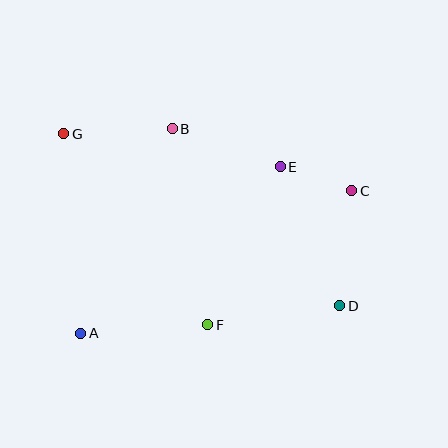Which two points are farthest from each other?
Points D and G are farthest from each other.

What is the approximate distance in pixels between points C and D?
The distance between C and D is approximately 115 pixels.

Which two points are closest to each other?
Points C and E are closest to each other.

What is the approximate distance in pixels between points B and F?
The distance between B and F is approximately 199 pixels.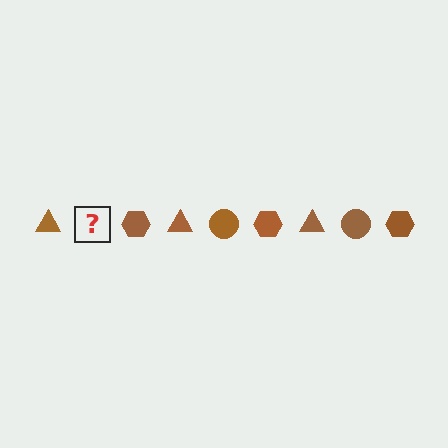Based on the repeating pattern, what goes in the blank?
The blank should be a brown circle.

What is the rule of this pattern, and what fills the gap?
The rule is that the pattern cycles through triangle, circle, hexagon shapes in brown. The gap should be filled with a brown circle.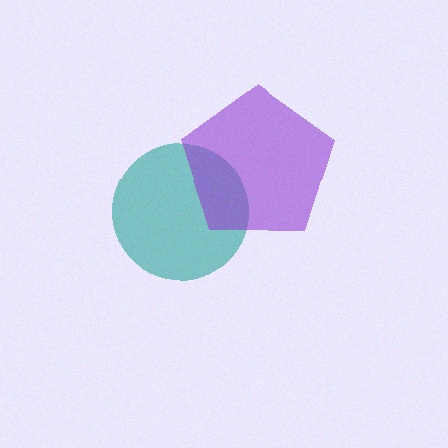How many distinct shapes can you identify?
There are 2 distinct shapes: a teal circle, a purple pentagon.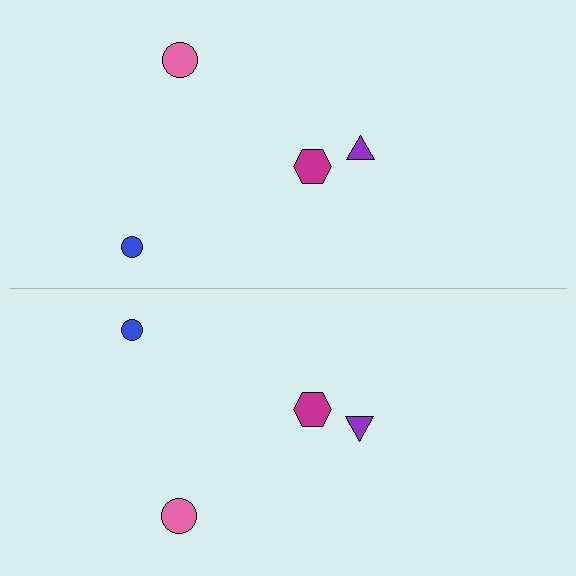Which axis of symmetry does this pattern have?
The pattern has a horizontal axis of symmetry running through the center of the image.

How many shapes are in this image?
There are 8 shapes in this image.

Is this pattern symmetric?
Yes, this pattern has bilateral (reflection) symmetry.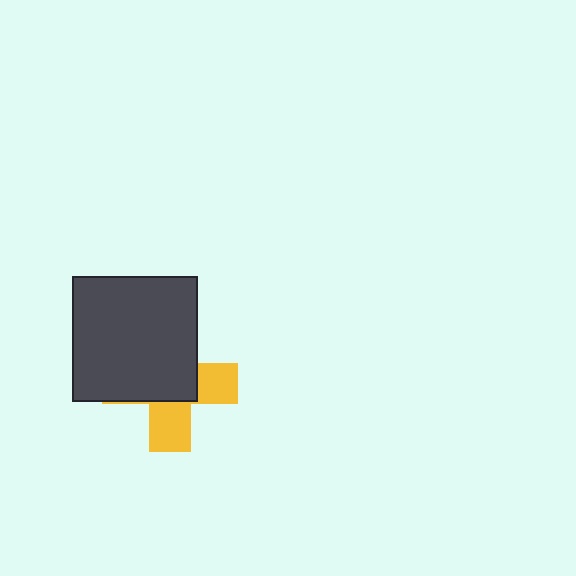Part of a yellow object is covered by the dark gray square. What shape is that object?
It is a cross.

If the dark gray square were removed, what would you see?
You would see the complete yellow cross.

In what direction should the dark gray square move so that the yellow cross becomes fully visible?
The dark gray square should move toward the upper-left. That is the shortest direction to clear the overlap and leave the yellow cross fully visible.